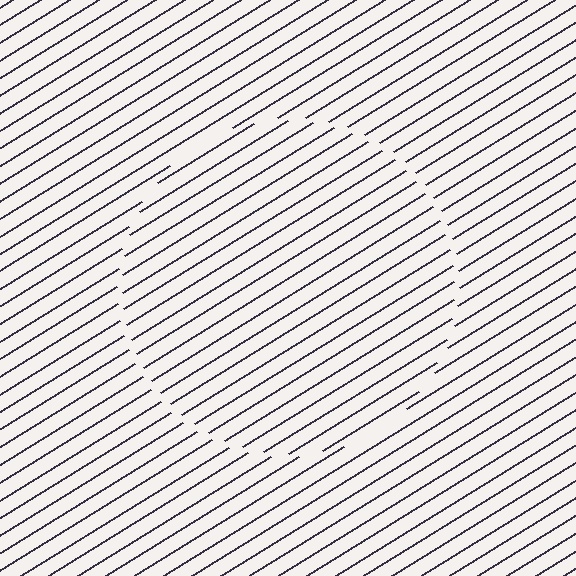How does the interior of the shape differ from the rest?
The interior of the shape contains the same grating, shifted by half a period — the contour is defined by the phase discontinuity where line-ends from the inner and outer gratings abut.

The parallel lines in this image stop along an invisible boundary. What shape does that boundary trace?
An illusory circle. The interior of the shape contains the same grating, shifted by half a period — the contour is defined by the phase discontinuity where line-ends from the inner and outer gratings abut.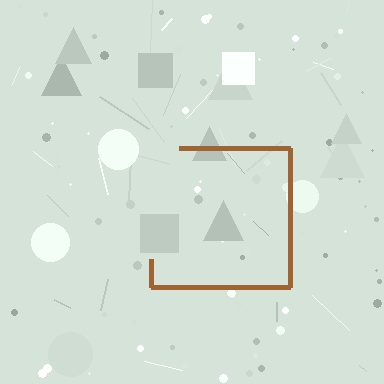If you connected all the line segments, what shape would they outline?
They would outline a square.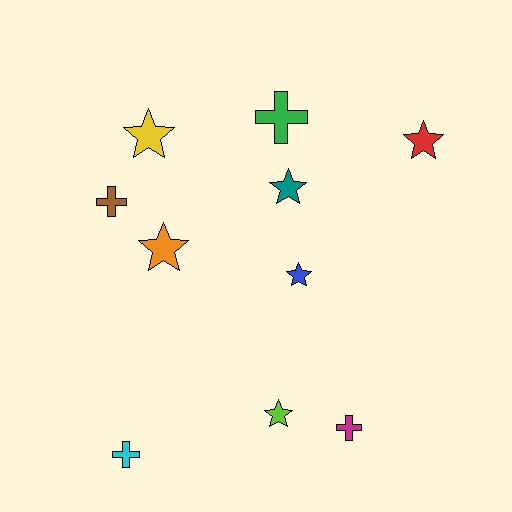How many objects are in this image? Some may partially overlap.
There are 10 objects.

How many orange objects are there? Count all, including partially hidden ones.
There is 1 orange object.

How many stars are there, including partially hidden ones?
There are 6 stars.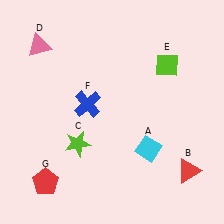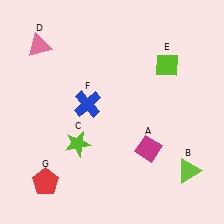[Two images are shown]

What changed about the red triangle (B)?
In Image 1, B is red. In Image 2, it changed to lime.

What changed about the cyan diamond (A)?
In Image 1, A is cyan. In Image 2, it changed to magenta.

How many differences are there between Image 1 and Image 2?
There are 2 differences between the two images.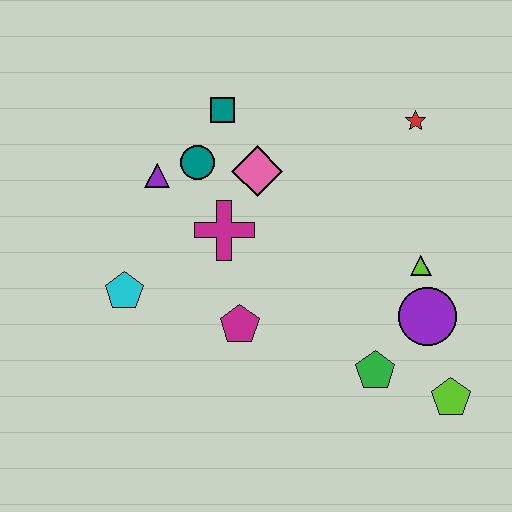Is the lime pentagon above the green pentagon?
No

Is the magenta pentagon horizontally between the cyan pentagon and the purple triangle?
No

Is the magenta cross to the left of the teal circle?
No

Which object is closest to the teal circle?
The purple triangle is closest to the teal circle.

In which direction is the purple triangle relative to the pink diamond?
The purple triangle is to the left of the pink diamond.